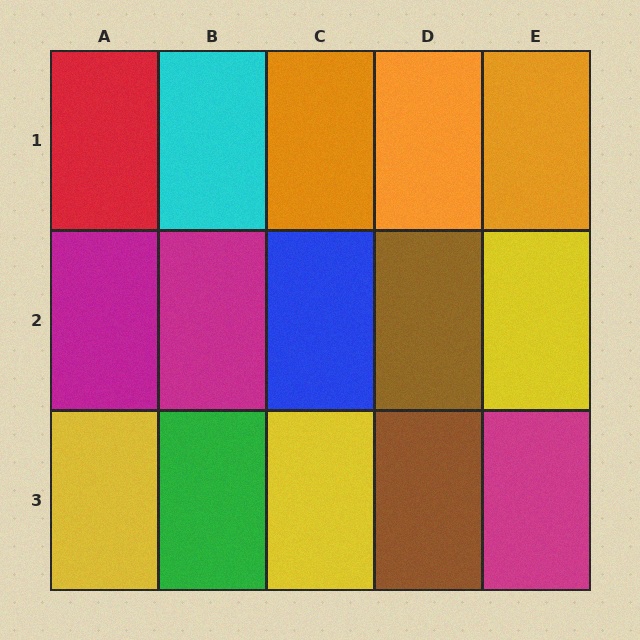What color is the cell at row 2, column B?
Magenta.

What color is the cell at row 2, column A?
Magenta.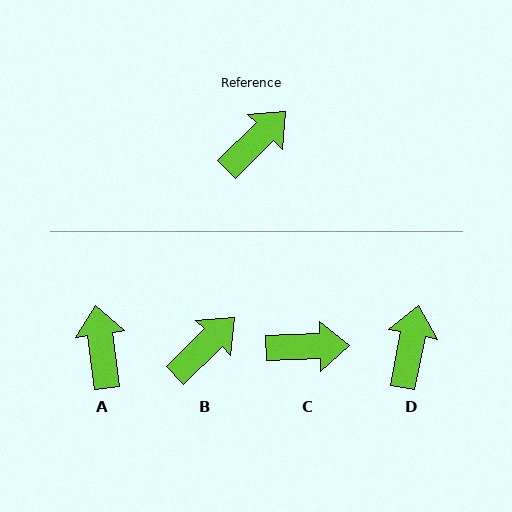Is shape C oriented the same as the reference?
No, it is off by about 43 degrees.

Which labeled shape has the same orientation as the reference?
B.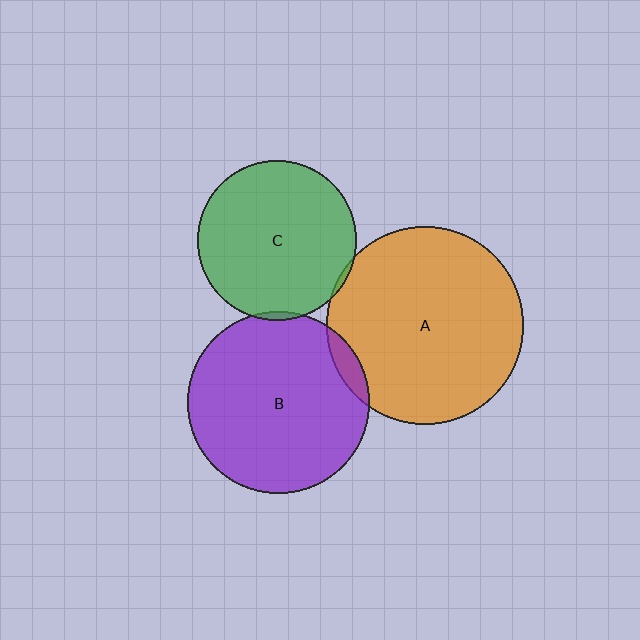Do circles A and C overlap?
Yes.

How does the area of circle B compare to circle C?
Approximately 1.3 times.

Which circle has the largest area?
Circle A (orange).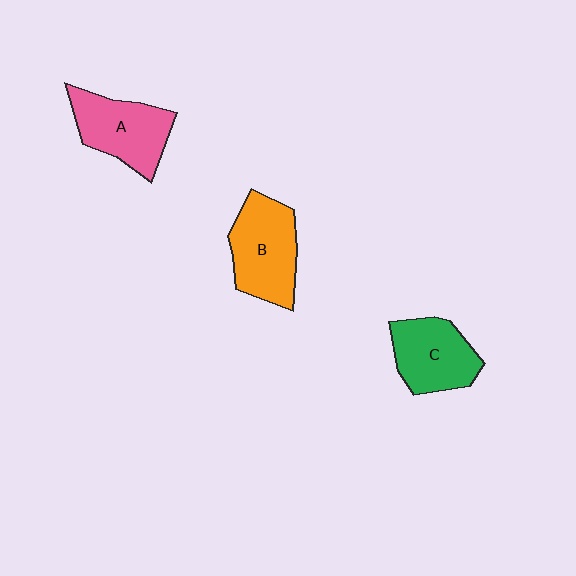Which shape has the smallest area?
Shape C (green).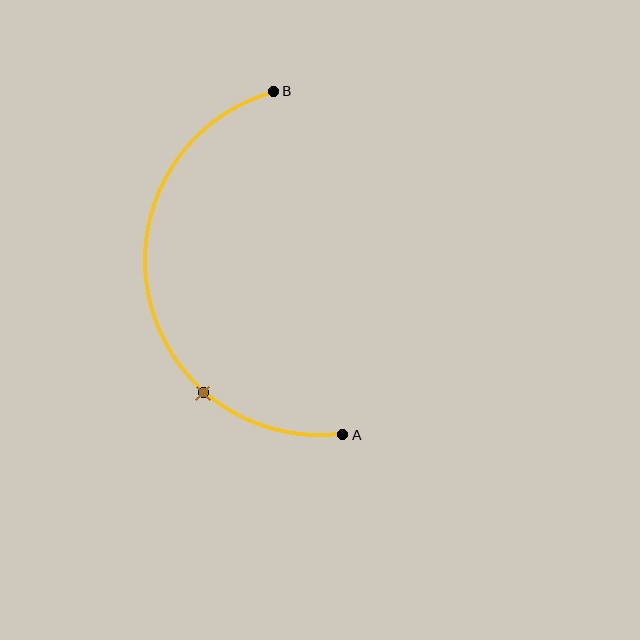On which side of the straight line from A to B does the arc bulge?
The arc bulges to the left of the straight line connecting A and B.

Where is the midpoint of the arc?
The arc midpoint is the point on the curve farthest from the straight line joining A and B. It sits to the left of that line.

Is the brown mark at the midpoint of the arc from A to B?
No. The brown mark lies on the arc but is closer to endpoint A. The arc midpoint would be at the point on the curve equidistant along the arc from both A and B.